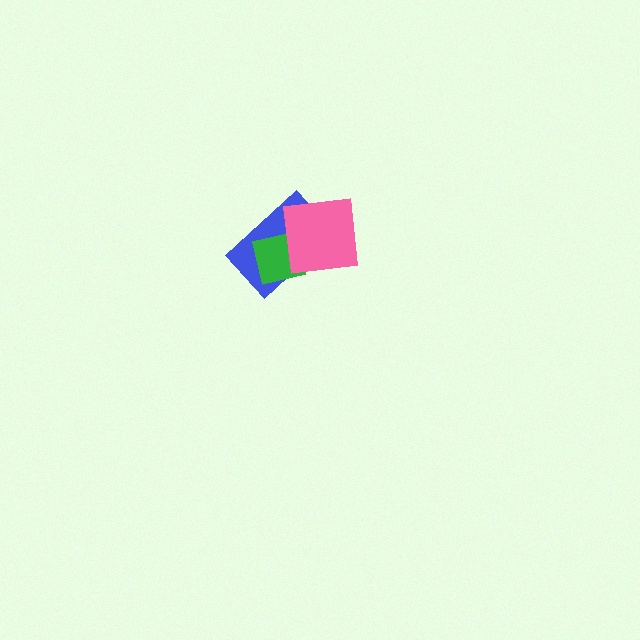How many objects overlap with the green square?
2 objects overlap with the green square.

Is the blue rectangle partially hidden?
Yes, it is partially covered by another shape.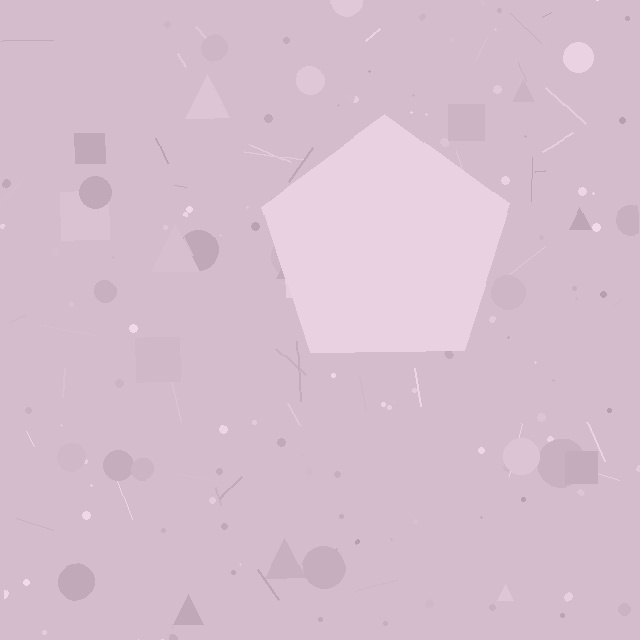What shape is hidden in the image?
A pentagon is hidden in the image.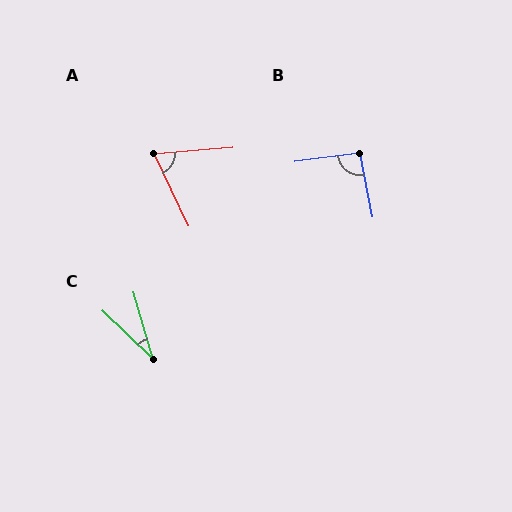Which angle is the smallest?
C, at approximately 30 degrees.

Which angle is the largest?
B, at approximately 94 degrees.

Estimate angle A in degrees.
Approximately 70 degrees.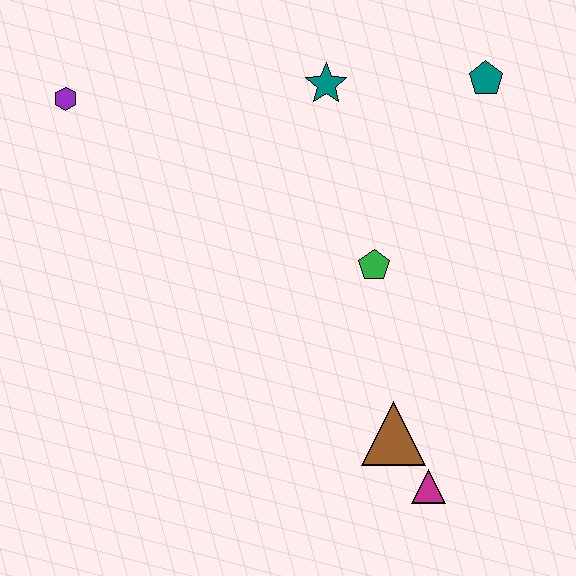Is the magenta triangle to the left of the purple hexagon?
No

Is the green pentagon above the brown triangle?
Yes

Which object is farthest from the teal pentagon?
The purple hexagon is farthest from the teal pentagon.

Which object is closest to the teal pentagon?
The teal star is closest to the teal pentagon.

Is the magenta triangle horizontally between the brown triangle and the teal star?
No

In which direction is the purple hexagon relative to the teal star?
The purple hexagon is to the left of the teal star.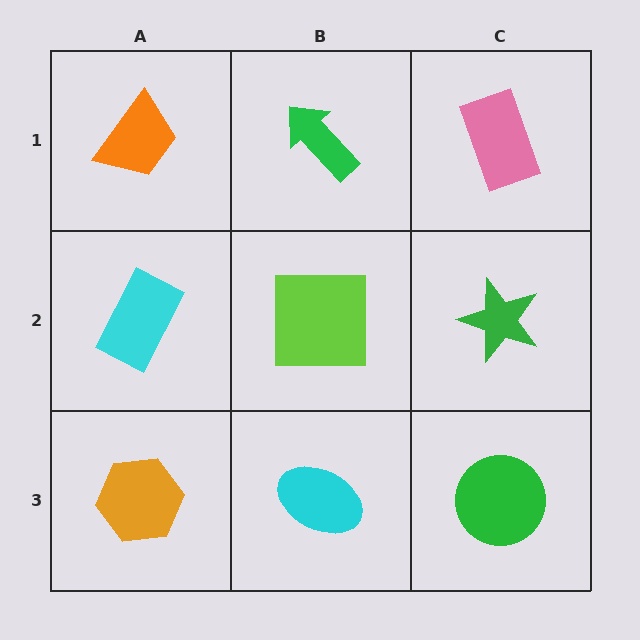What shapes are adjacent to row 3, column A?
A cyan rectangle (row 2, column A), a cyan ellipse (row 3, column B).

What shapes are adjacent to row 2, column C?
A pink rectangle (row 1, column C), a green circle (row 3, column C), a lime square (row 2, column B).